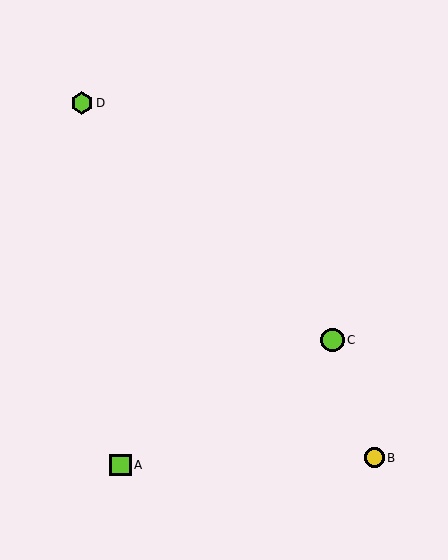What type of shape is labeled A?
Shape A is a lime square.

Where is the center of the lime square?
The center of the lime square is at (121, 465).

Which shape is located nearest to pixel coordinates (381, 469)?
The yellow circle (labeled B) at (374, 458) is nearest to that location.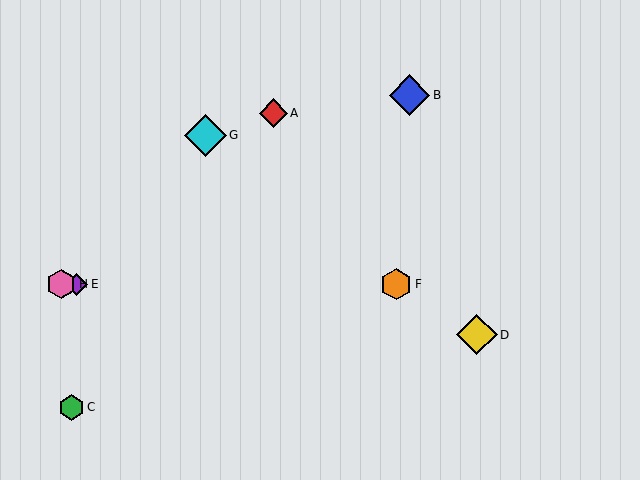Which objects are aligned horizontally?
Objects E, F, H are aligned horizontally.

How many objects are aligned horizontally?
3 objects (E, F, H) are aligned horizontally.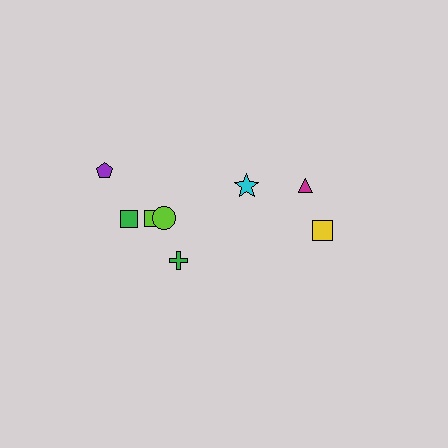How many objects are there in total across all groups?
There are 8 objects.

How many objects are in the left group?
There are 5 objects.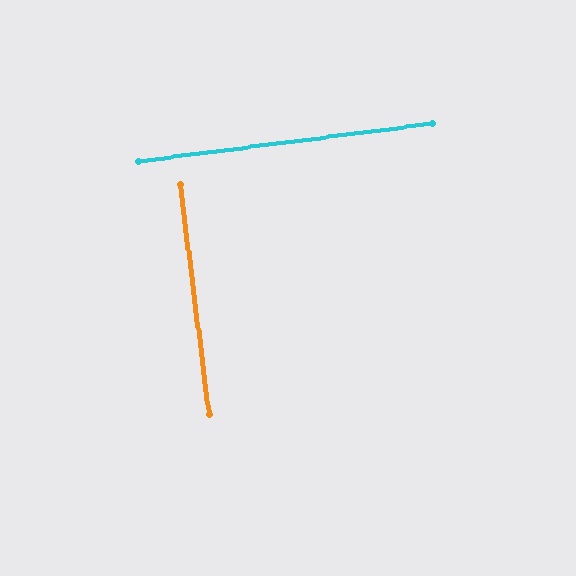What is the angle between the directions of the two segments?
Approximately 90 degrees.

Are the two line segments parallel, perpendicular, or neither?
Perpendicular — they meet at approximately 90°.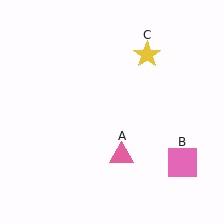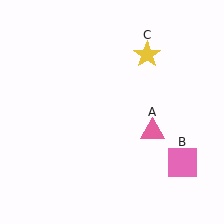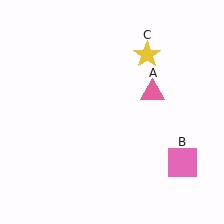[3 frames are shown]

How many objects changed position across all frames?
1 object changed position: pink triangle (object A).